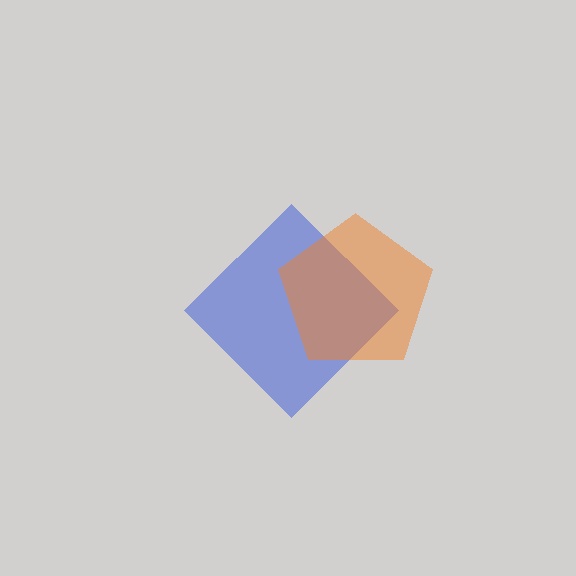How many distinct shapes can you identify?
There are 2 distinct shapes: a blue diamond, an orange pentagon.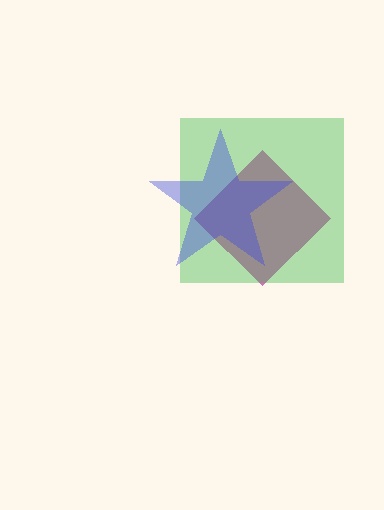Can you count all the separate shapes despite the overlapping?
Yes, there are 3 separate shapes.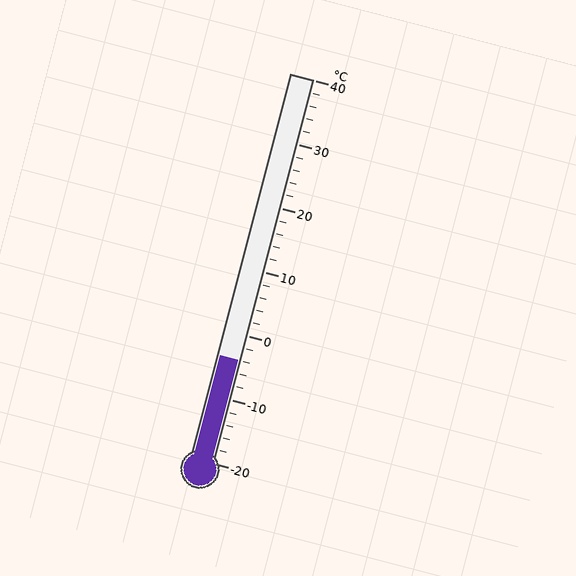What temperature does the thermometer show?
The thermometer shows approximately -4°C.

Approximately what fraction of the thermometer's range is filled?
The thermometer is filled to approximately 25% of its range.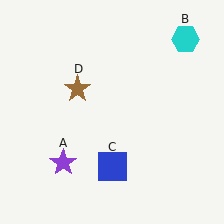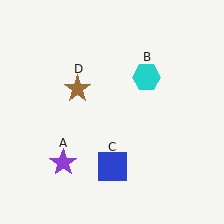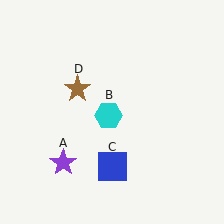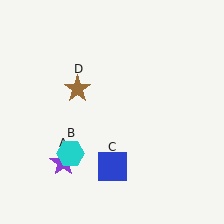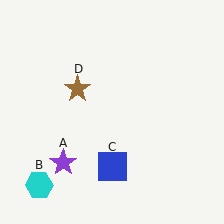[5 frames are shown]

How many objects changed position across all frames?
1 object changed position: cyan hexagon (object B).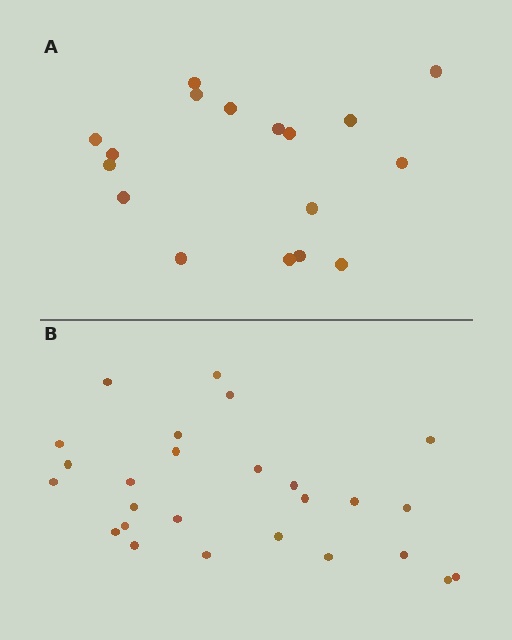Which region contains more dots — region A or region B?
Region B (the bottom region) has more dots.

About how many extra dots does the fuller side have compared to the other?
Region B has roughly 8 or so more dots than region A.